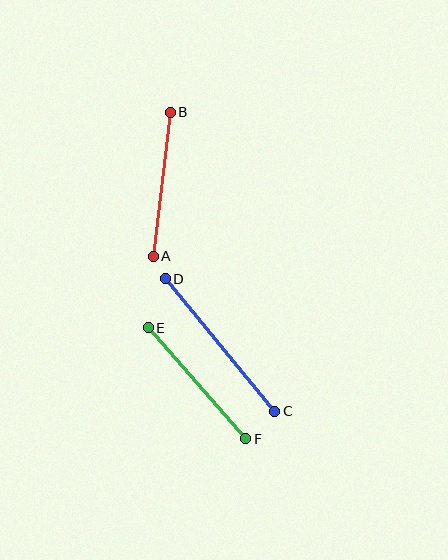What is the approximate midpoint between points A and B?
The midpoint is at approximately (162, 184) pixels.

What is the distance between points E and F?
The distance is approximately 148 pixels.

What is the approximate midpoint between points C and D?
The midpoint is at approximately (220, 345) pixels.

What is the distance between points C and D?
The distance is approximately 172 pixels.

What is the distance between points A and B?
The distance is approximately 145 pixels.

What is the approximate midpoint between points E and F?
The midpoint is at approximately (197, 383) pixels.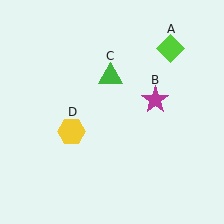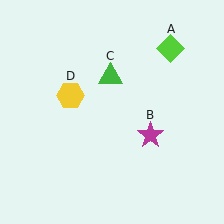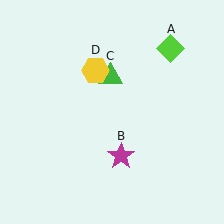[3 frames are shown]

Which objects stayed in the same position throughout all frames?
Lime diamond (object A) and green triangle (object C) remained stationary.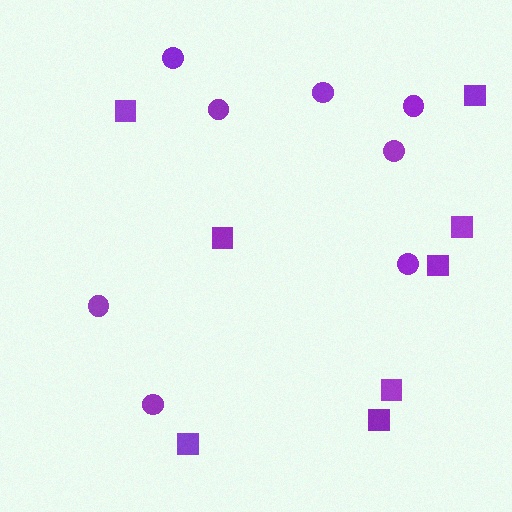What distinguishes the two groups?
There are 2 groups: one group of squares (8) and one group of circles (8).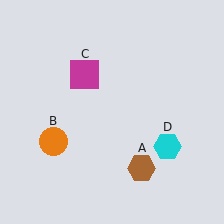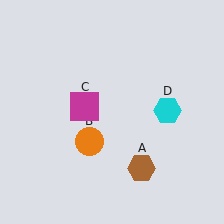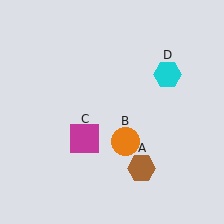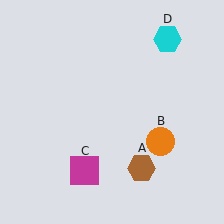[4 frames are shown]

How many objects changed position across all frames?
3 objects changed position: orange circle (object B), magenta square (object C), cyan hexagon (object D).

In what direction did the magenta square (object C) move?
The magenta square (object C) moved down.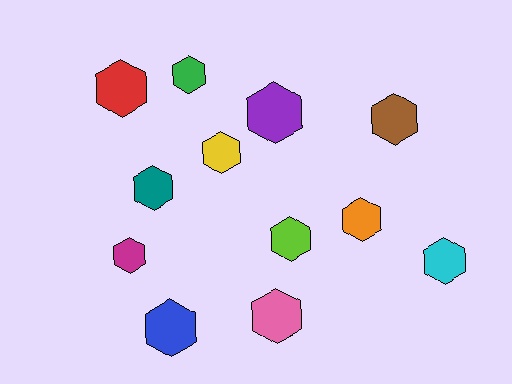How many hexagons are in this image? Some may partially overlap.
There are 12 hexagons.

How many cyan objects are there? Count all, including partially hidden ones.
There is 1 cyan object.